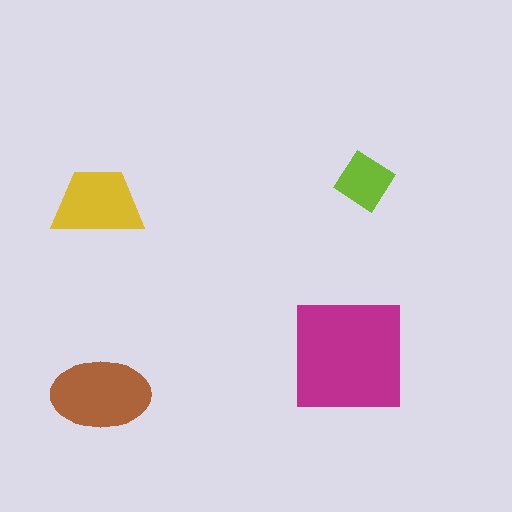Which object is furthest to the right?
The lime diamond is rightmost.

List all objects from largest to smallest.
The magenta square, the brown ellipse, the yellow trapezoid, the lime diamond.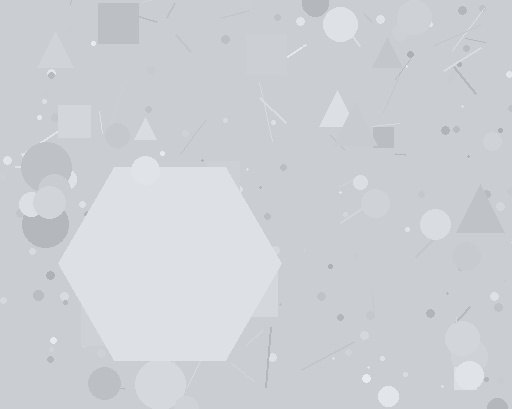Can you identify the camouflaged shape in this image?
The camouflaged shape is a hexagon.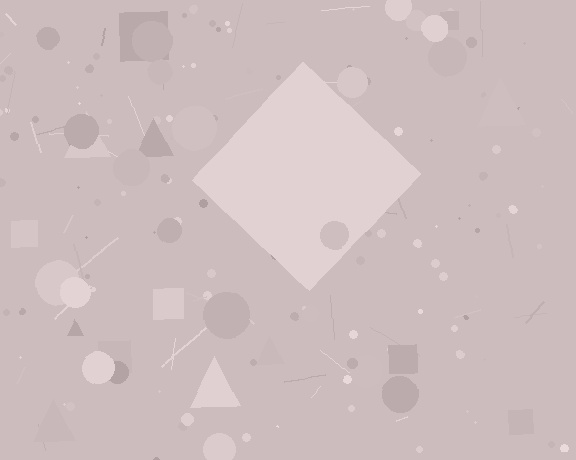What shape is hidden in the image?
A diamond is hidden in the image.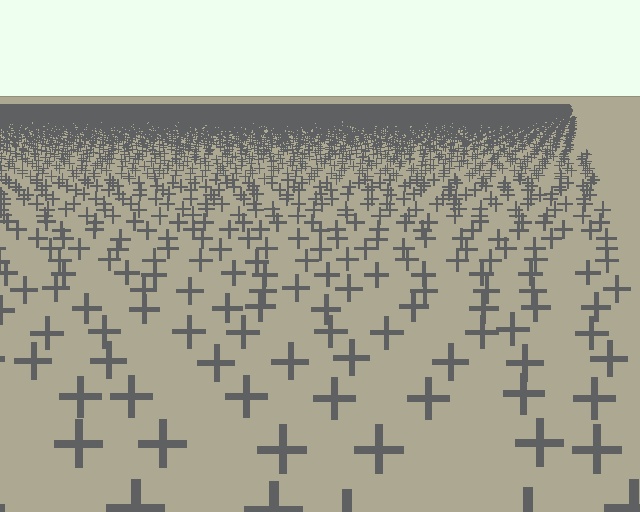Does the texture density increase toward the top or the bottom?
Density increases toward the top.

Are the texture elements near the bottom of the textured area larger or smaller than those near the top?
Larger. Near the bottom, elements are closer to the viewer and appear at a bigger on-screen size.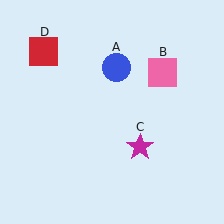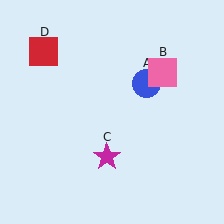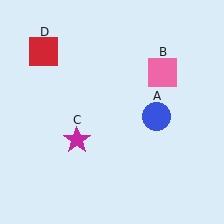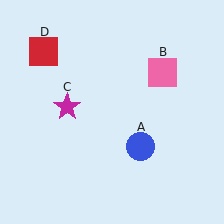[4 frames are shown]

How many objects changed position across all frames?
2 objects changed position: blue circle (object A), magenta star (object C).